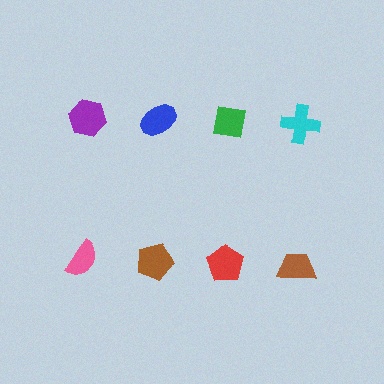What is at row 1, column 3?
A green square.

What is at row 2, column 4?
A brown trapezoid.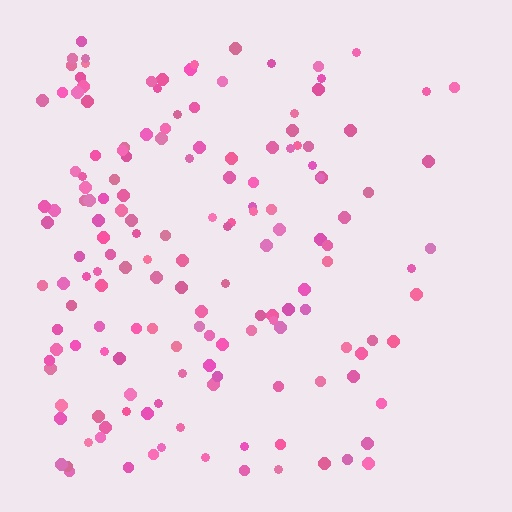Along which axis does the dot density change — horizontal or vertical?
Horizontal.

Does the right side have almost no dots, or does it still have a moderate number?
Still a moderate number, just noticeably fewer than the left.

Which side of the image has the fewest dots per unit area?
The right.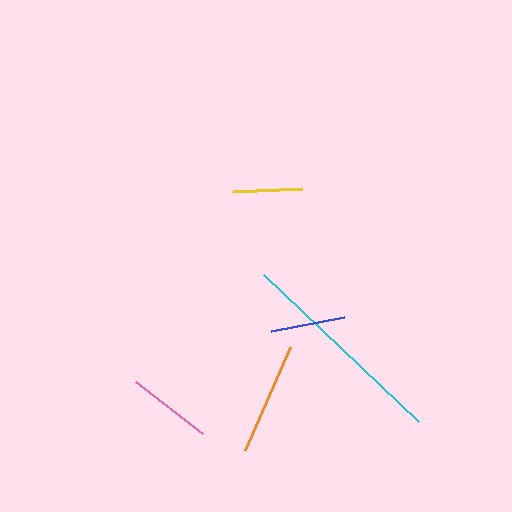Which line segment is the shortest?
The yellow line is the shortest at approximately 69 pixels.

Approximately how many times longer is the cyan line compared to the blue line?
The cyan line is approximately 2.9 times the length of the blue line.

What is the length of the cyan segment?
The cyan segment is approximately 213 pixels long.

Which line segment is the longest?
The cyan line is the longest at approximately 213 pixels.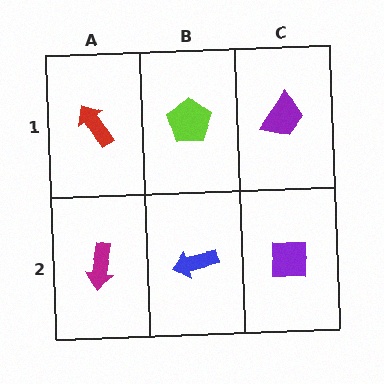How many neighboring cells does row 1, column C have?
2.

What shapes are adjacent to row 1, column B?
A blue arrow (row 2, column B), a red arrow (row 1, column A), a purple trapezoid (row 1, column C).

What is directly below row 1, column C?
A purple square.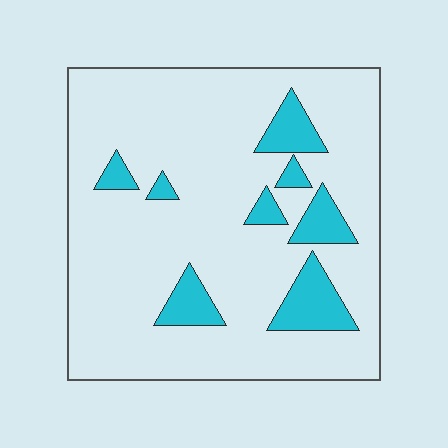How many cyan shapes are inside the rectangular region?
8.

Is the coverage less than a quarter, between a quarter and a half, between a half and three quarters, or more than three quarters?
Less than a quarter.